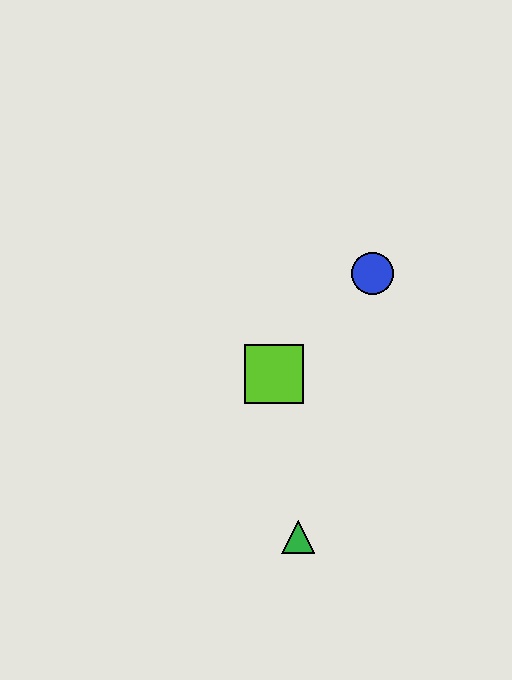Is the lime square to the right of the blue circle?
No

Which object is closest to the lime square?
The blue circle is closest to the lime square.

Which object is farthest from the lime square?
The green triangle is farthest from the lime square.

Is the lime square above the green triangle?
Yes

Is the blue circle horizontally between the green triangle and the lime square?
No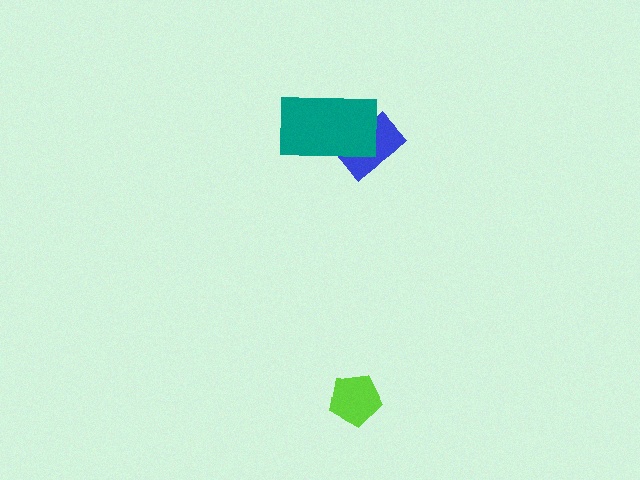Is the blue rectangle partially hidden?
Yes, it is partially covered by another shape.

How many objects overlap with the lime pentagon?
0 objects overlap with the lime pentagon.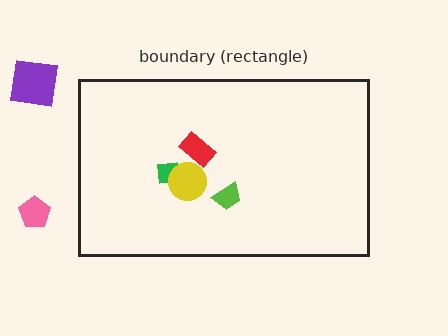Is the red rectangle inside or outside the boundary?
Inside.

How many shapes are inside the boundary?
4 inside, 2 outside.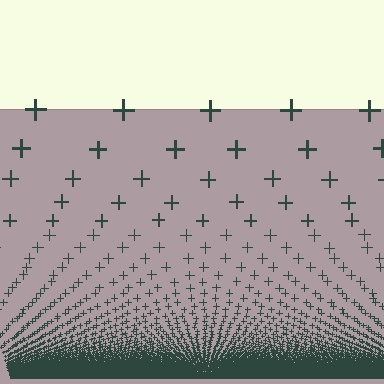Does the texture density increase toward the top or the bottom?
Density increases toward the bottom.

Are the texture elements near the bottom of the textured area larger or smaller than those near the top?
Smaller. The gradient is inverted — elements near the bottom are smaller and denser.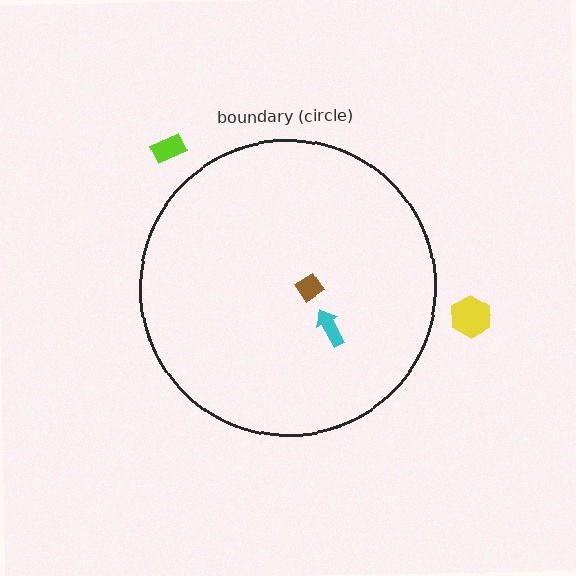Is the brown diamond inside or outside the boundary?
Inside.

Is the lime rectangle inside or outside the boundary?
Outside.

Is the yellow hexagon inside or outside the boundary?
Outside.